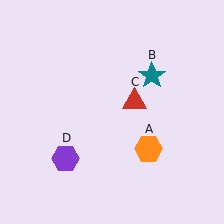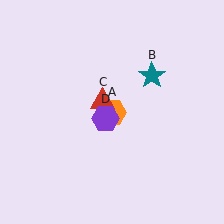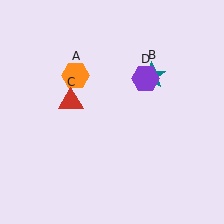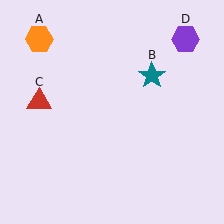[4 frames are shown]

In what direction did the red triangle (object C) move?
The red triangle (object C) moved left.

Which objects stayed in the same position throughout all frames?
Teal star (object B) remained stationary.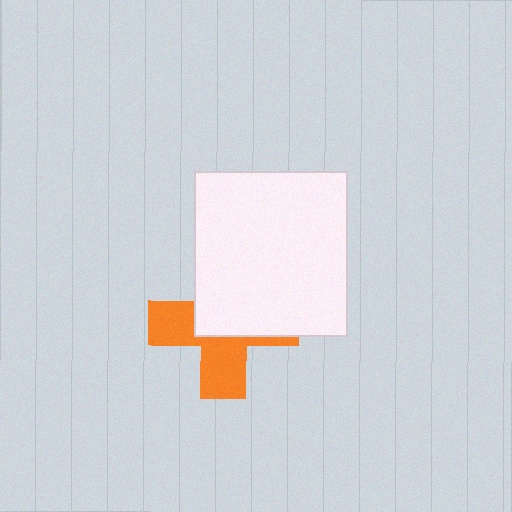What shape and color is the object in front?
The object in front is a white rectangle.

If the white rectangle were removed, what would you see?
You would see the complete orange cross.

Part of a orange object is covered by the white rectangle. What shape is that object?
It is a cross.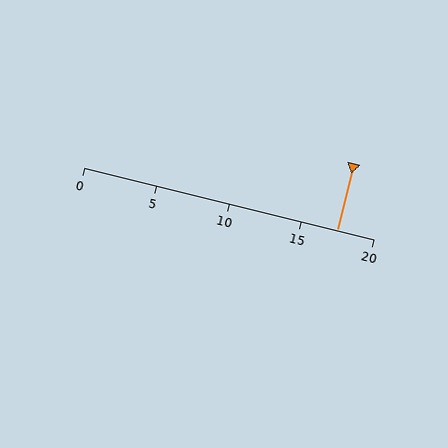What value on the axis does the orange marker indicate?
The marker indicates approximately 17.5.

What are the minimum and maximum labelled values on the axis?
The axis runs from 0 to 20.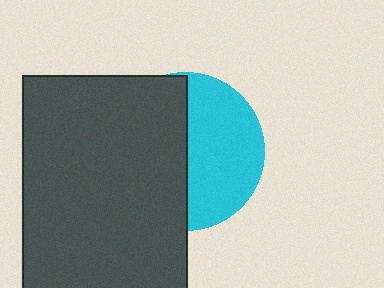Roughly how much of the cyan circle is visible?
About half of it is visible (roughly 49%).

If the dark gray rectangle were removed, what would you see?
You would see the complete cyan circle.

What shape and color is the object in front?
The object in front is a dark gray rectangle.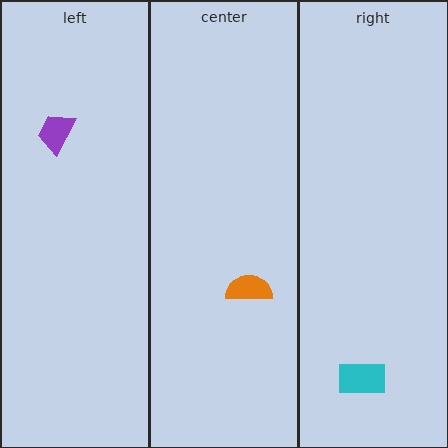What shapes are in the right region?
The cyan rectangle.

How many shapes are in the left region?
1.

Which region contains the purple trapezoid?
The left region.